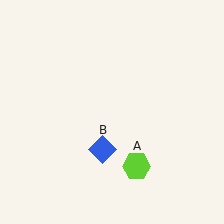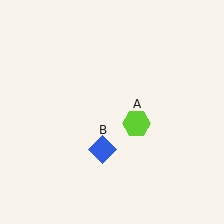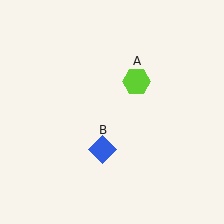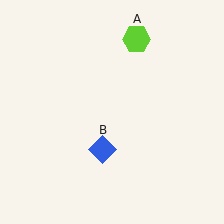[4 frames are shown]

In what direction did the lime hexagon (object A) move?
The lime hexagon (object A) moved up.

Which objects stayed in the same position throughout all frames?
Blue diamond (object B) remained stationary.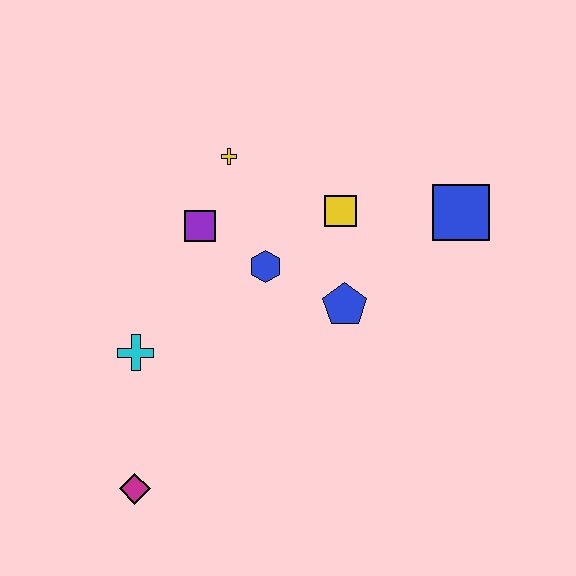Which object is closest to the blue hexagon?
The purple square is closest to the blue hexagon.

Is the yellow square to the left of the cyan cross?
No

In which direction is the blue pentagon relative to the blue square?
The blue pentagon is to the left of the blue square.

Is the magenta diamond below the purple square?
Yes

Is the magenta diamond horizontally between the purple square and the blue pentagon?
No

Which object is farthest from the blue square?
The magenta diamond is farthest from the blue square.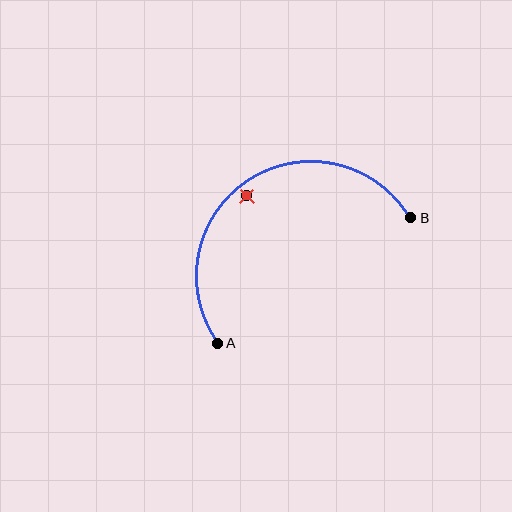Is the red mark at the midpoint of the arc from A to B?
No — the red mark does not lie on the arc at all. It sits slightly inside the curve.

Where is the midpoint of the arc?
The arc midpoint is the point on the curve farthest from the straight line joining A and B. It sits above that line.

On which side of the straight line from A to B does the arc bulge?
The arc bulges above the straight line connecting A and B.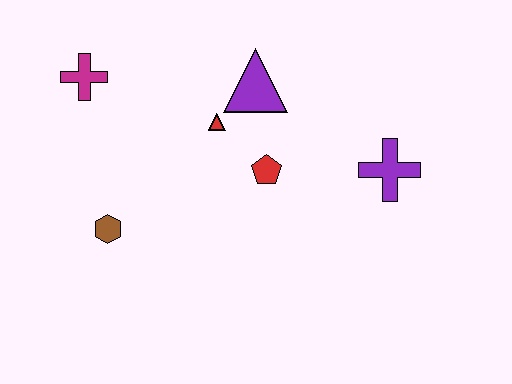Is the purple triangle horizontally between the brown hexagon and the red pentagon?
Yes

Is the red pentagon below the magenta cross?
Yes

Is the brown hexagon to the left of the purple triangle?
Yes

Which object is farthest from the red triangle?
The purple cross is farthest from the red triangle.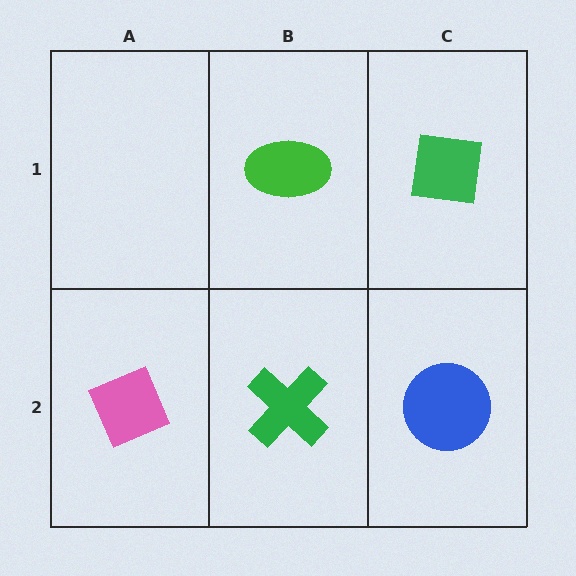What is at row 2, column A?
A pink diamond.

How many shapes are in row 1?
2 shapes.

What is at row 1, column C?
A green square.